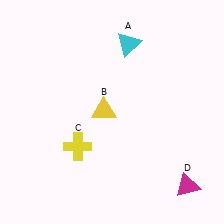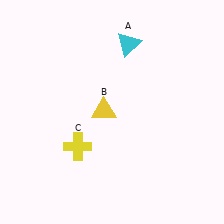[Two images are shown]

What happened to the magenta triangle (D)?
The magenta triangle (D) was removed in Image 2. It was in the bottom-right area of Image 1.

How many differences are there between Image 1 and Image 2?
There is 1 difference between the two images.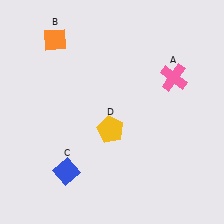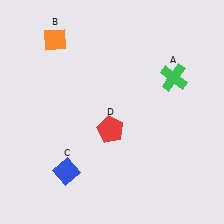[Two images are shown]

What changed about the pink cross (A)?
In Image 1, A is pink. In Image 2, it changed to green.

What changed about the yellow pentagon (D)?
In Image 1, D is yellow. In Image 2, it changed to red.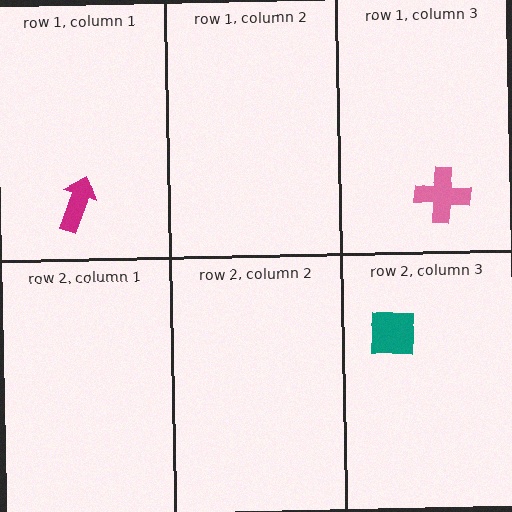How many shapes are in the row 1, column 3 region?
1.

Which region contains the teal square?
The row 2, column 3 region.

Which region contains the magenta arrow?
The row 1, column 1 region.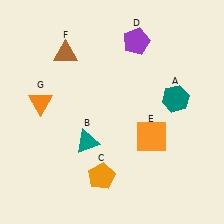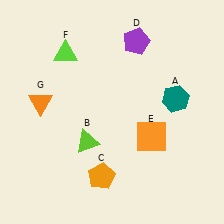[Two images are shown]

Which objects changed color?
B changed from teal to lime. F changed from brown to lime.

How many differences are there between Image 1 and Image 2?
There are 2 differences between the two images.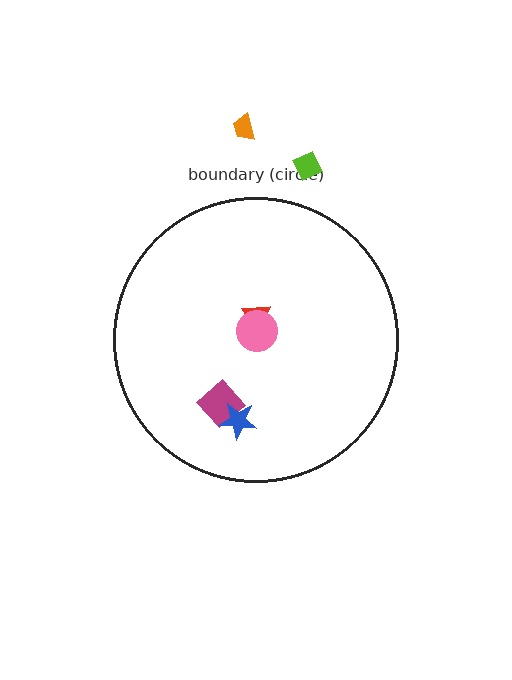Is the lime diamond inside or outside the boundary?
Outside.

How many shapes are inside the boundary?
4 inside, 2 outside.